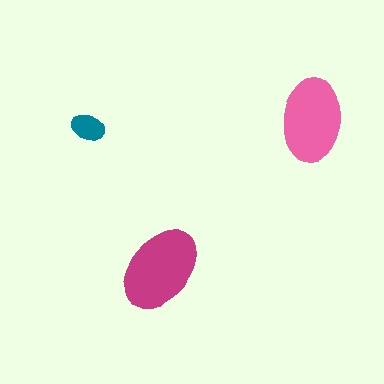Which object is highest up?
The pink ellipse is topmost.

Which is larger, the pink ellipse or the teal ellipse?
The pink one.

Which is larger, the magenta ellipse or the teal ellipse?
The magenta one.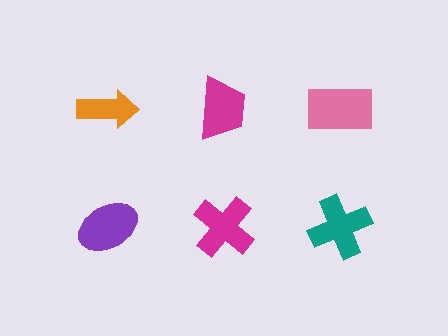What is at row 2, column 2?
A magenta cross.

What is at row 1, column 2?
A magenta trapezoid.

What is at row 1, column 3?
A pink rectangle.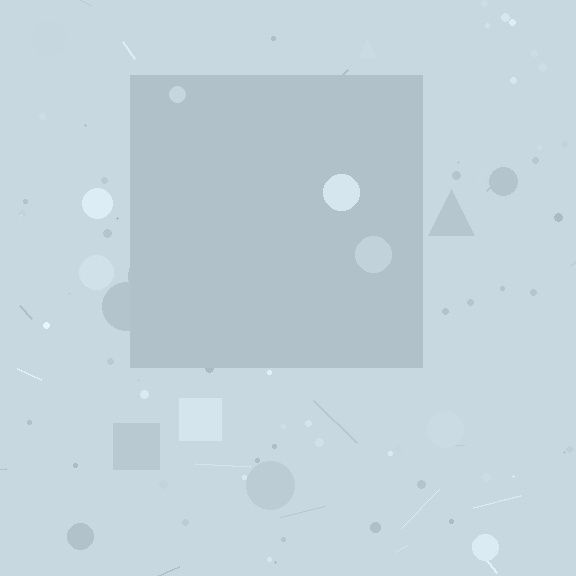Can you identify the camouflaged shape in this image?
The camouflaged shape is a square.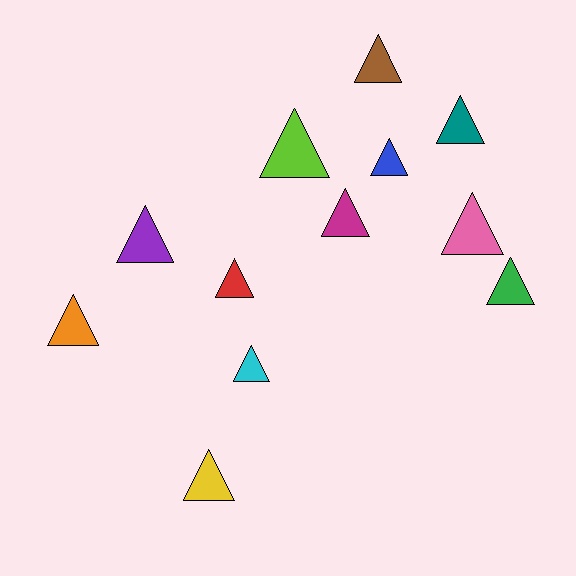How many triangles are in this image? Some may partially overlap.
There are 12 triangles.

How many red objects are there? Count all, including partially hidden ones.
There is 1 red object.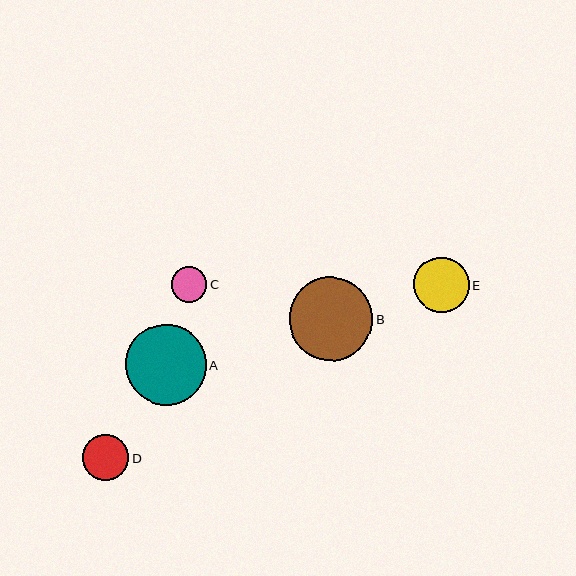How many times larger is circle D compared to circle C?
Circle D is approximately 1.3 times the size of circle C.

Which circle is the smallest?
Circle C is the smallest with a size of approximately 35 pixels.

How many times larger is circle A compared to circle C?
Circle A is approximately 2.3 times the size of circle C.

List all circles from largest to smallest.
From largest to smallest: B, A, E, D, C.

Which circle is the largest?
Circle B is the largest with a size of approximately 84 pixels.